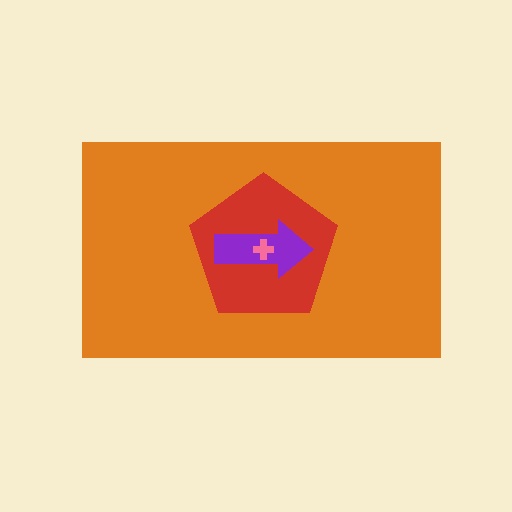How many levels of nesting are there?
4.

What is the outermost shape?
The orange rectangle.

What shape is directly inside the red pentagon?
The purple arrow.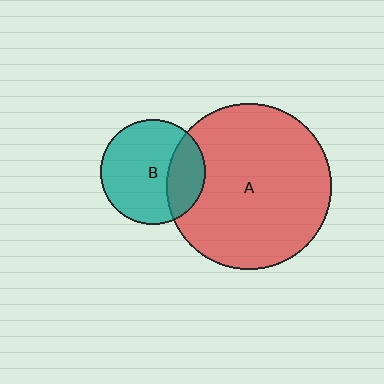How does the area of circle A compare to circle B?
Approximately 2.5 times.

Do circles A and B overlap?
Yes.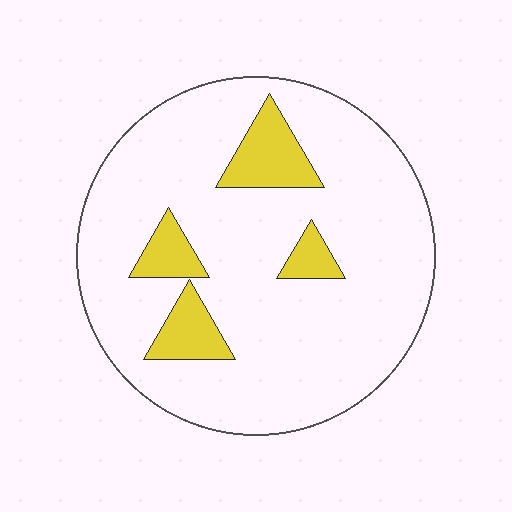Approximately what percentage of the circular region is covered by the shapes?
Approximately 15%.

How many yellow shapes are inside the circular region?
4.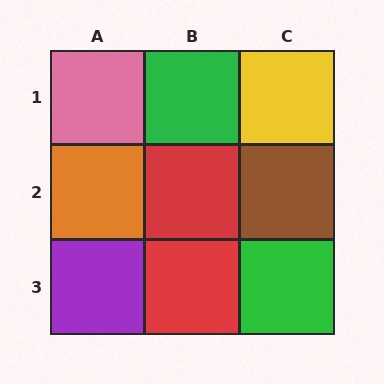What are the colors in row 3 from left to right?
Purple, red, green.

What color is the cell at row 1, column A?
Pink.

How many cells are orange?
1 cell is orange.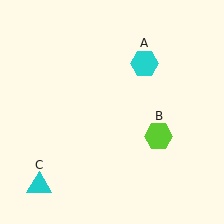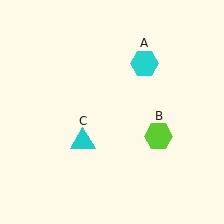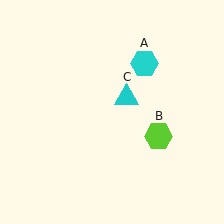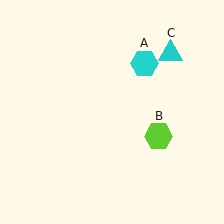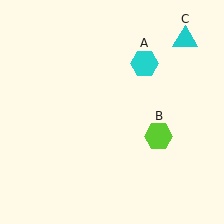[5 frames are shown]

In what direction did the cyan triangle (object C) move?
The cyan triangle (object C) moved up and to the right.